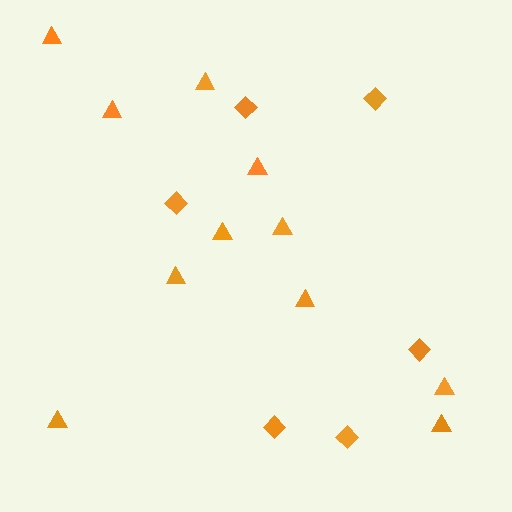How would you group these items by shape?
There are 2 groups: one group of diamonds (6) and one group of triangles (11).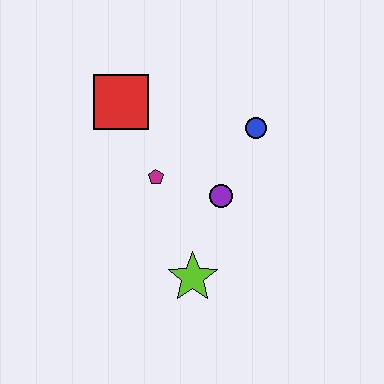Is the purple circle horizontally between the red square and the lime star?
No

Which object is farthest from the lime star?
The red square is farthest from the lime star.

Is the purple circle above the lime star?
Yes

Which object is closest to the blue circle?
The purple circle is closest to the blue circle.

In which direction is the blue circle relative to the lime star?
The blue circle is above the lime star.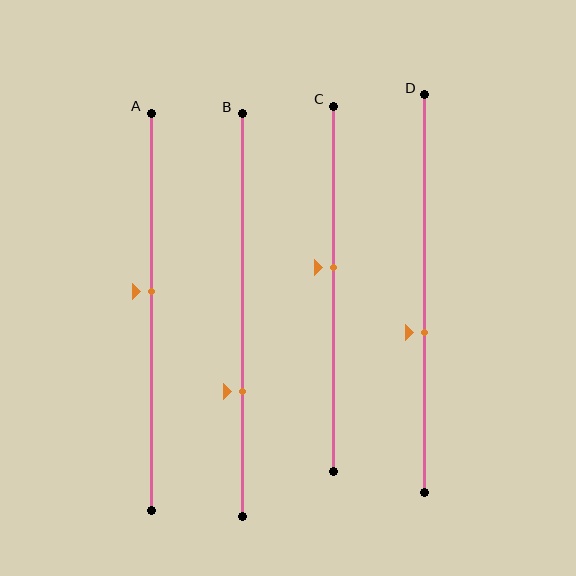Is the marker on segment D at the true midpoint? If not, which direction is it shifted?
No, the marker on segment D is shifted downward by about 10% of the segment length.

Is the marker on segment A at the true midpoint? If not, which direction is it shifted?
No, the marker on segment A is shifted upward by about 5% of the segment length.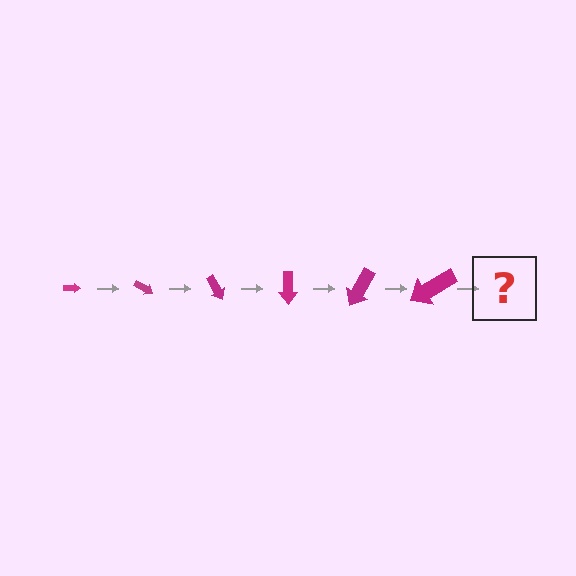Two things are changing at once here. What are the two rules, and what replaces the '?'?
The two rules are that the arrow grows larger each step and it rotates 30 degrees each step. The '?' should be an arrow, larger than the previous one and rotated 180 degrees from the start.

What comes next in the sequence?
The next element should be an arrow, larger than the previous one and rotated 180 degrees from the start.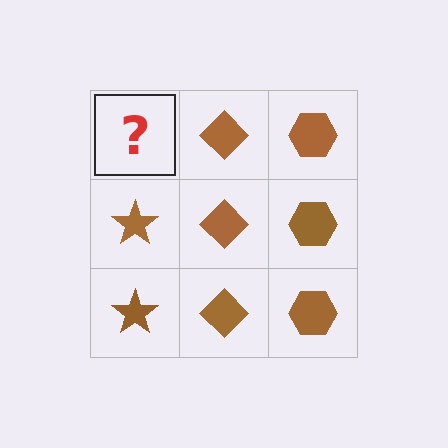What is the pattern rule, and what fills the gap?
The rule is that each column has a consistent shape. The gap should be filled with a brown star.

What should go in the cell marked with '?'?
The missing cell should contain a brown star.